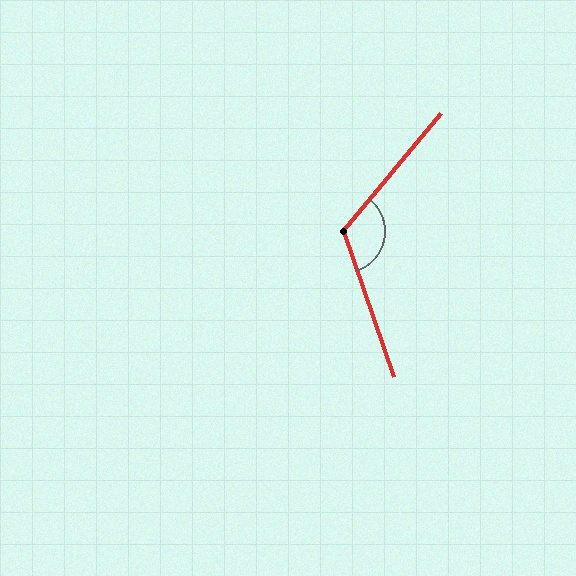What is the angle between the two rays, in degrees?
Approximately 121 degrees.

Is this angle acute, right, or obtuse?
It is obtuse.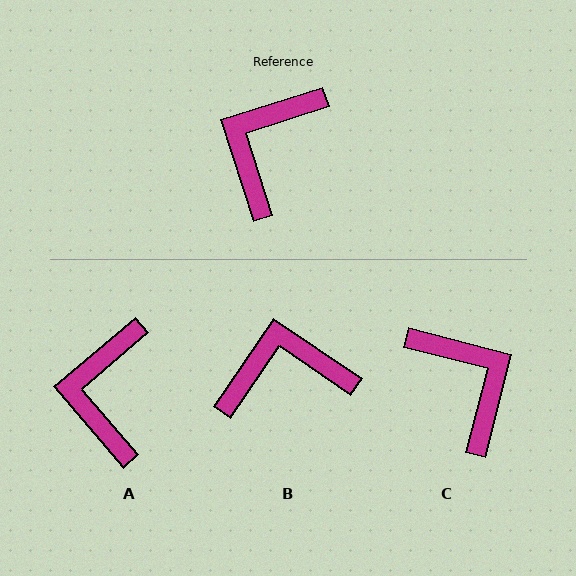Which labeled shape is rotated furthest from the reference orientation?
C, about 122 degrees away.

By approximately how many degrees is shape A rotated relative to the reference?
Approximately 23 degrees counter-clockwise.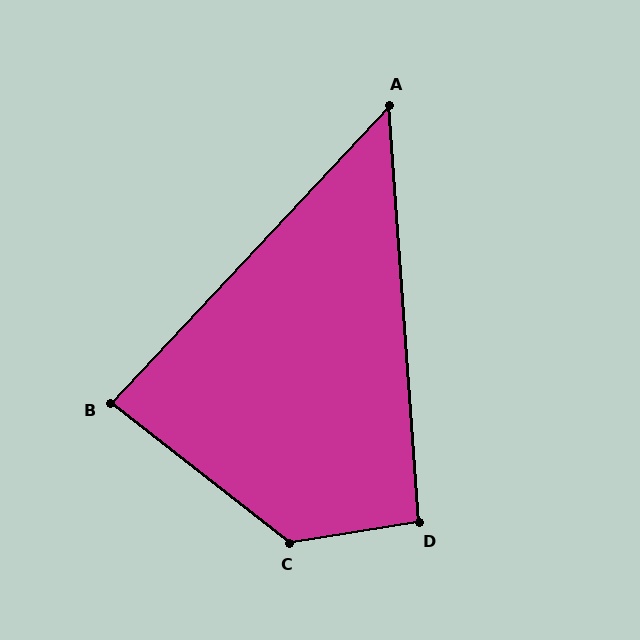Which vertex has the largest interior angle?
C, at approximately 133 degrees.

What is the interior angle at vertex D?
Approximately 95 degrees (obtuse).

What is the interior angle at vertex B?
Approximately 85 degrees (acute).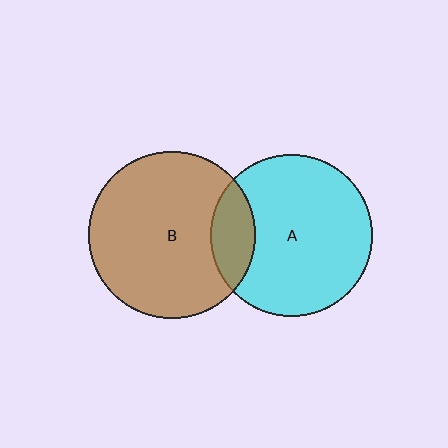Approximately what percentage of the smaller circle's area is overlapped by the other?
Approximately 15%.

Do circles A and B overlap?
Yes.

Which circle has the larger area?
Circle B (brown).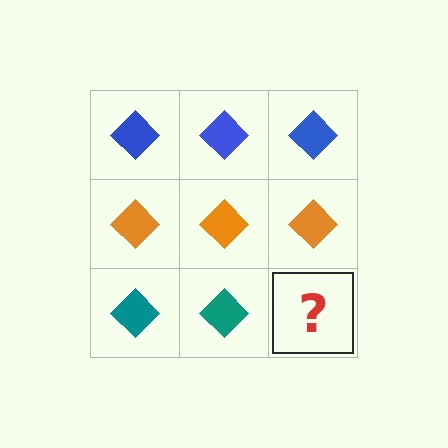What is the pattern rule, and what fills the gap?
The rule is that each row has a consistent color. The gap should be filled with a teal diamond.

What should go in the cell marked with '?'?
The missing cell should contain a teal diamond.